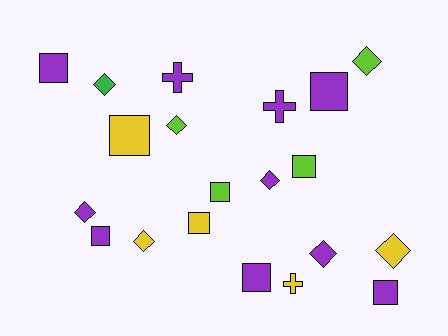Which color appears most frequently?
Purple, with 10 objects.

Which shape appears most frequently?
Square, with 9 objects.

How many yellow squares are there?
There are 2 yellow squares.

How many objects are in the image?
There are 20 objects.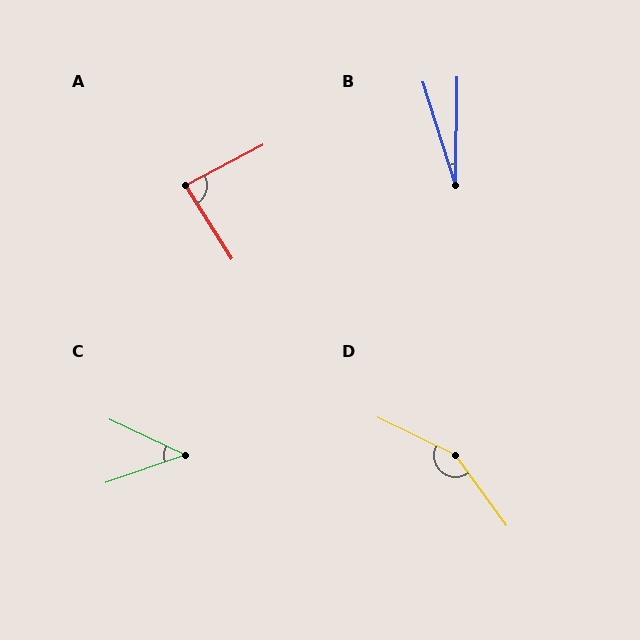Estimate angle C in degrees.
Approximately 44 degrees.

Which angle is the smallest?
B, at approximately 18 degrees.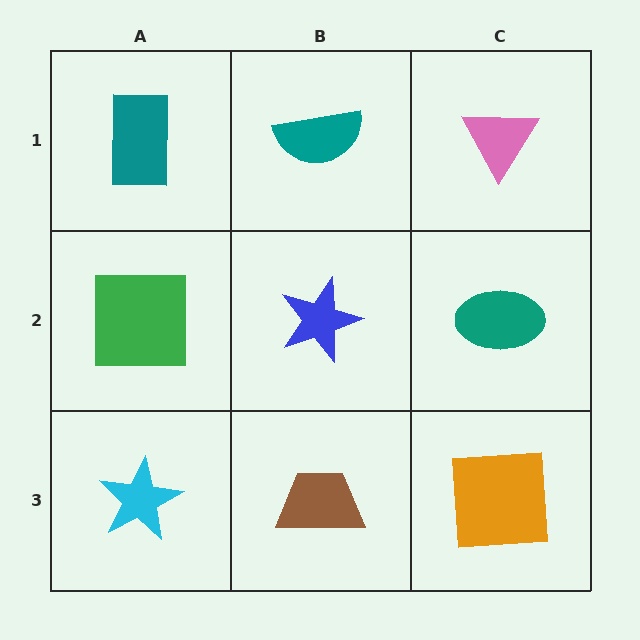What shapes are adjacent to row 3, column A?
A green square (row 2, column A), a brown trapezoid (row 3, column B).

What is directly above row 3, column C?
A teal ellipse.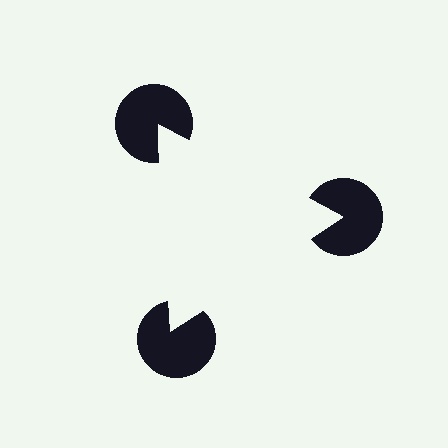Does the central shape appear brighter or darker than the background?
It typically appears slightly brighter than the background, even though no actual brightness change is drawn.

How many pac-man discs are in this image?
There are 3 — one at each vertex of the illusory triangle.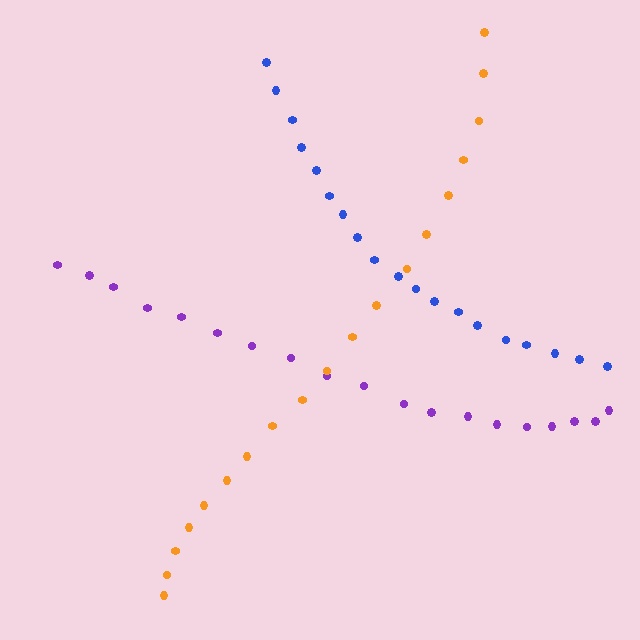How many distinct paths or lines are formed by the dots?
There are 3 distinct paths.